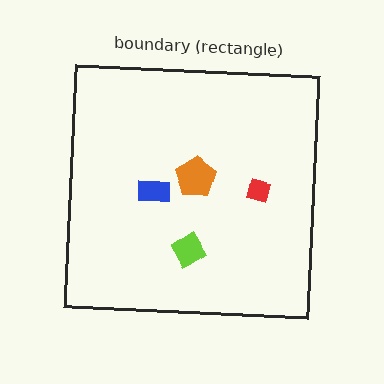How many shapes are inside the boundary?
4 inside, 0 outside.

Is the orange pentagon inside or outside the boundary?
Inside.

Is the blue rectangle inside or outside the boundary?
Inside.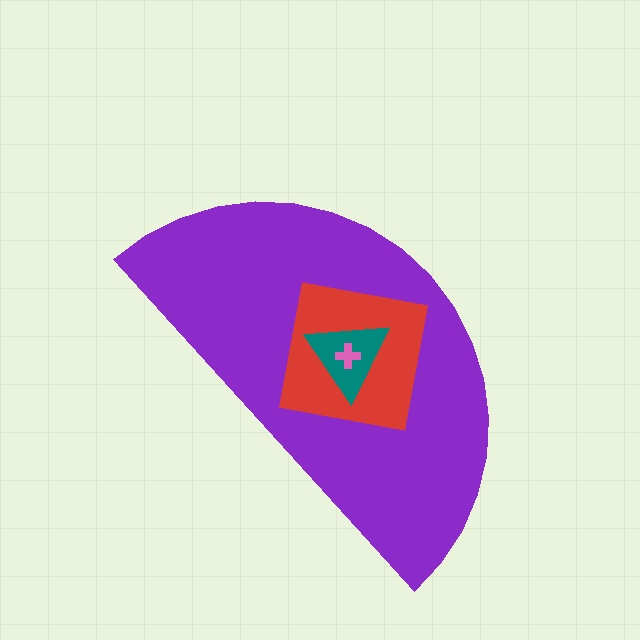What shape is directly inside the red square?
The teal triangle.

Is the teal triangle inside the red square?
Yes.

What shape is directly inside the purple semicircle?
The red square.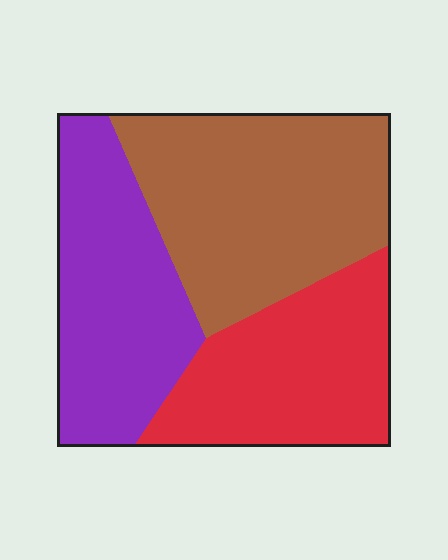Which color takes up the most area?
Brown, at roughly 40%.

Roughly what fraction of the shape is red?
Red takes up about one third (1/3) of the shape.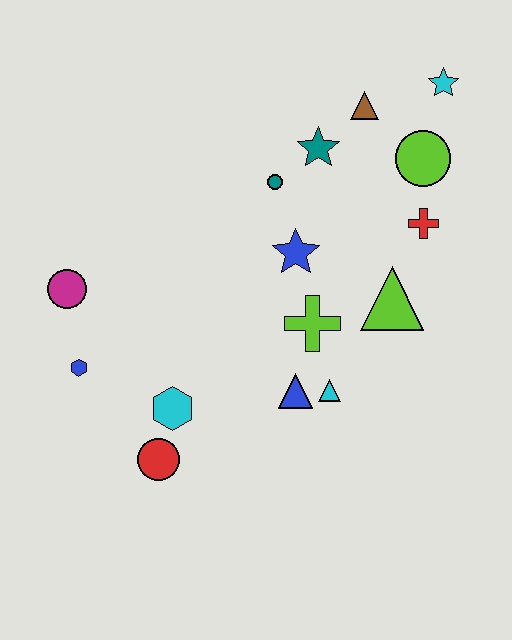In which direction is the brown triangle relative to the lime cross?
The brown triangle is above the lime cross.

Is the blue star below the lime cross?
No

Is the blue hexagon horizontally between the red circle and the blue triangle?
No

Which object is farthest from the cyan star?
The red circle is farthest from the cyan star.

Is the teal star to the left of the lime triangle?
Yes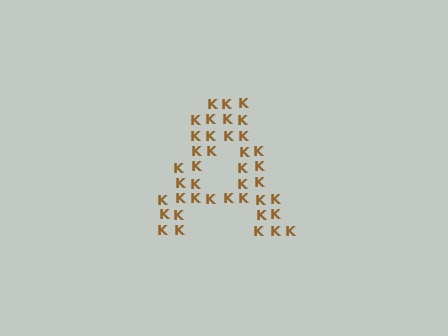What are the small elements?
The small elements are letter K's.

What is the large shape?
The large shape is the letter A.